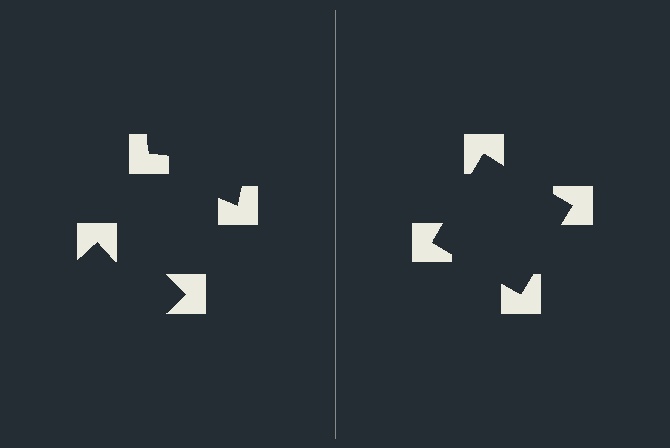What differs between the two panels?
The notched squares are positioned identically on both sides; only the wedge orientations differ. On the right they align to a square; on the left they are misaligned.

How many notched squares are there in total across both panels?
8 — 4 on each side.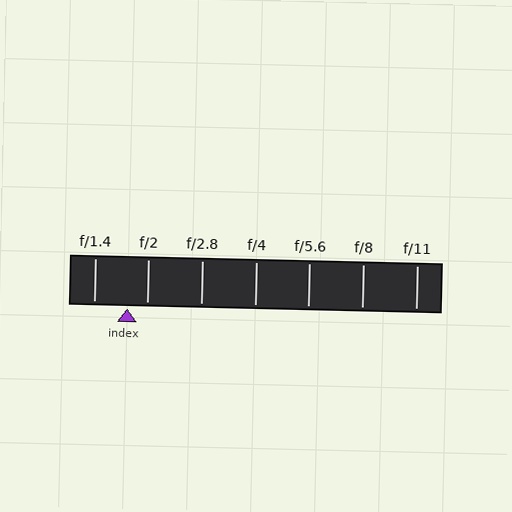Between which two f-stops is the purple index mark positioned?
The index mark is between f/1.4 and f/2.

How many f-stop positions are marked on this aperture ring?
There are 7 f-stop positions marked.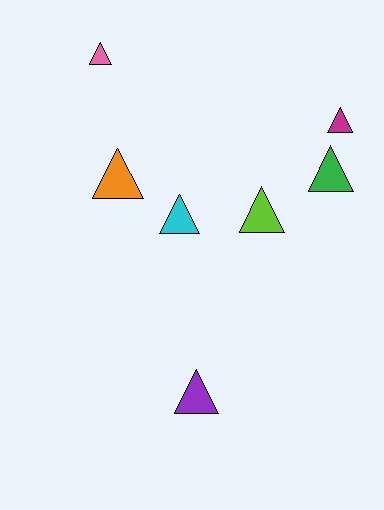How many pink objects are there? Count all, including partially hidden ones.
There is 1 pink object.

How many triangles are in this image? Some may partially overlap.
There are 7 triangles.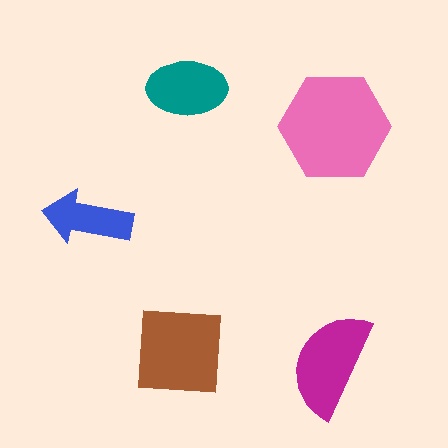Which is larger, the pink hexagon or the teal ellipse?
The pink hexagon.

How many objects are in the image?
There are 5 objects in the image.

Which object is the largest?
The pink hexagon.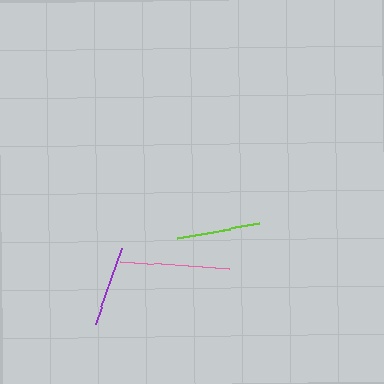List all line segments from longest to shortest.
From longest to shortest: pink, lime, purple.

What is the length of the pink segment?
The pink segment is approximately 110 pixels long.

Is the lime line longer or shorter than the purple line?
The lime line is longer than the purple line.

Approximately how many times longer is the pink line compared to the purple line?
The pink line is approximately 1.4 times the length of the purple line.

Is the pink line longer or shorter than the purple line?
The pink line is longer than the purple line.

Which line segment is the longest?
The pink line is the longest at approximately 110 pixels.